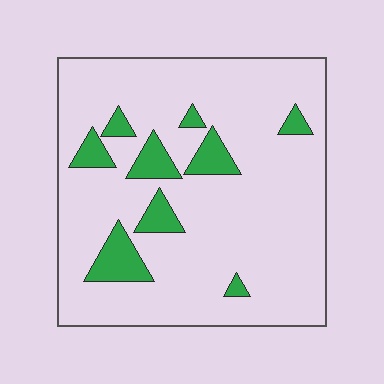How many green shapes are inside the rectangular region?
9.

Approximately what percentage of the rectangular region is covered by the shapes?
Approximately 15%.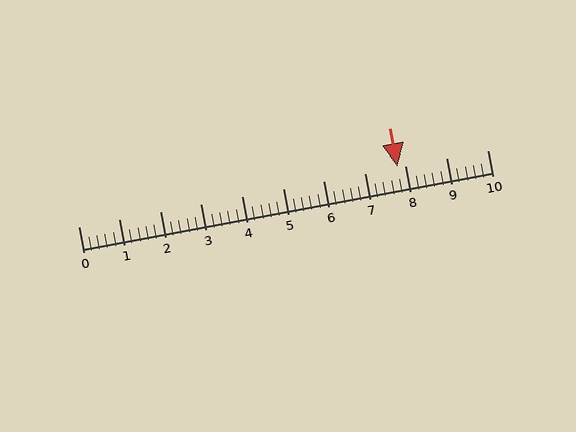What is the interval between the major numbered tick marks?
The major tick marks are spaced 1 units apart.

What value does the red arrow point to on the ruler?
The red arrow points to approximately 7.8.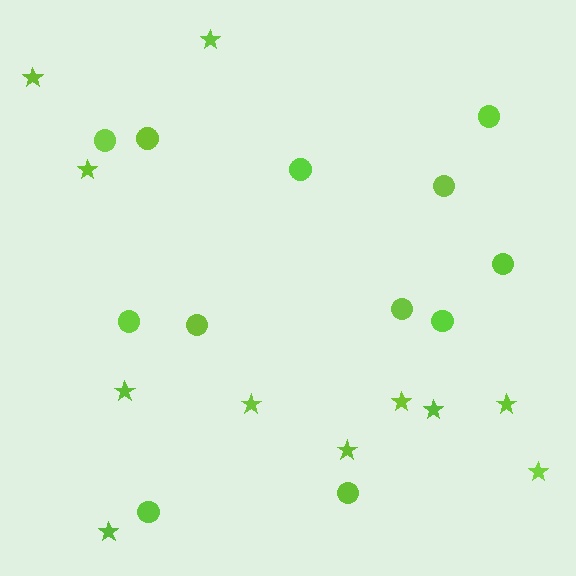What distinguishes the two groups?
There are 2 groups: one group of stars (11) and one group of circles (12).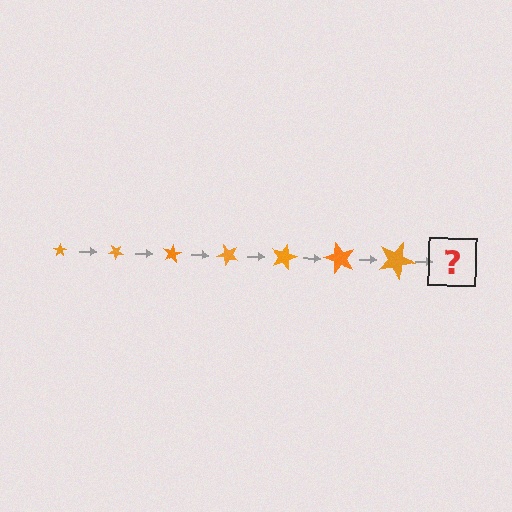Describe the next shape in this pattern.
It should be a star, larger than the previous one and rotated 280 degrees from the start.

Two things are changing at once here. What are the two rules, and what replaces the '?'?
The two rules are that the star grows larger each step and it rotates 40 degrees each step. The '?' should be a star, larger than the previous one and rotated 280 degrees from the start.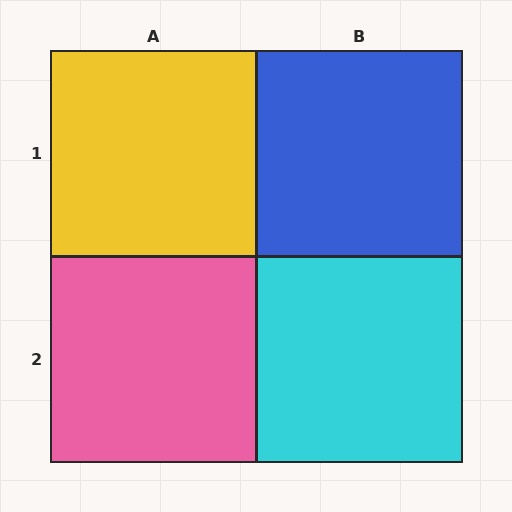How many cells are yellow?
1 cell is yellow.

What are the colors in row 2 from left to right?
Pink, cyan.